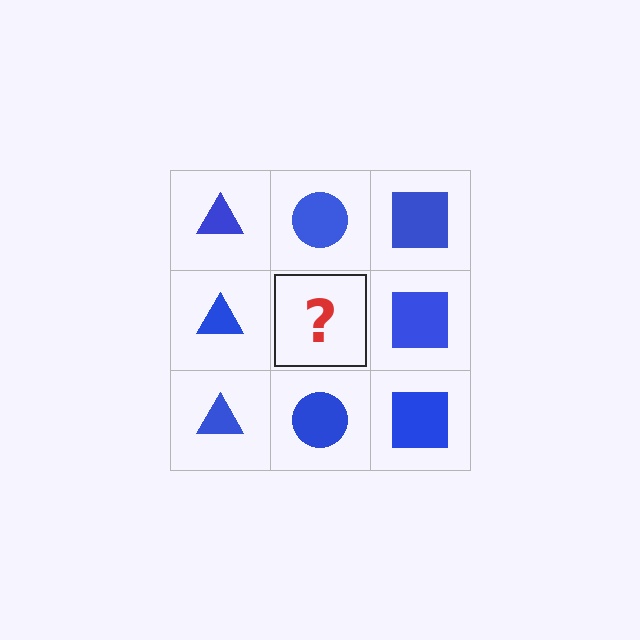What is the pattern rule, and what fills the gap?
The rule is that each column has a consistent shape. The gap should be filled with a blue circle.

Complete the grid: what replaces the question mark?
The question mark should be replaced with a blue circle.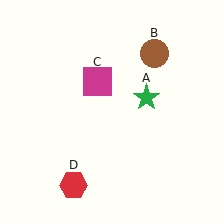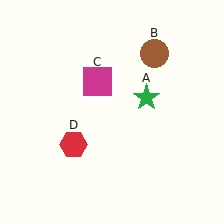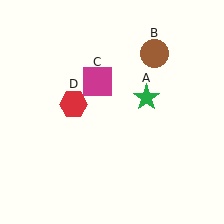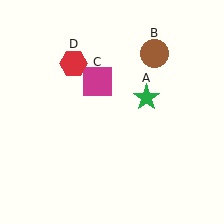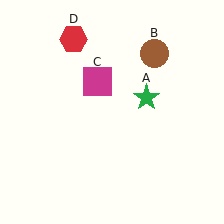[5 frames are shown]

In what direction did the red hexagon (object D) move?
The red hexagon (object D) moved up.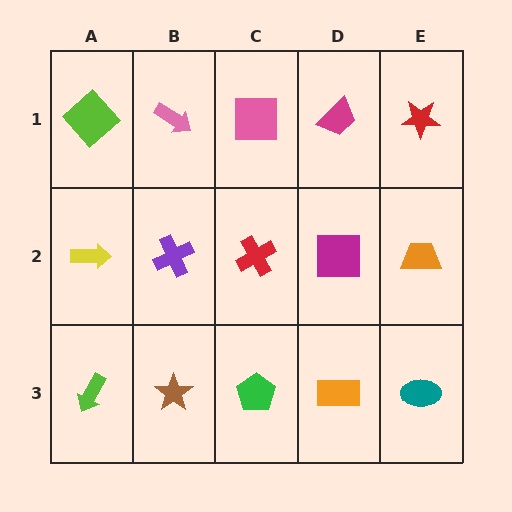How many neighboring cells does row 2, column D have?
4.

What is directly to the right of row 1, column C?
A magenta trapezoid.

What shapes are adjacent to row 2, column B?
A pink arrow (row 1, column B), a brown star (row 3, column B), a yellow arrow (row 2, column A), a red cross (row 2, column C).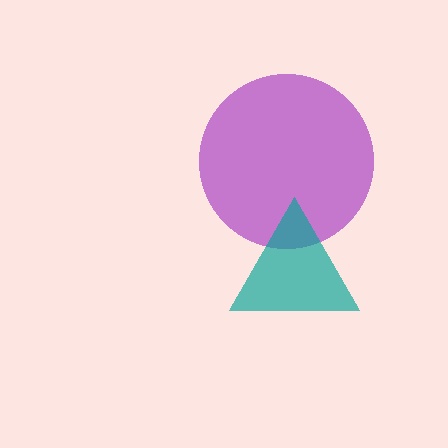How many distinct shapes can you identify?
There are 2 distinct shapes: a purple circle, a teal triangle.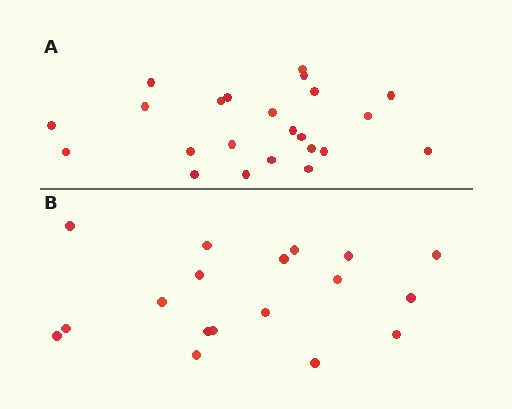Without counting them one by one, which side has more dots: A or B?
Region A (the top region) has more dots.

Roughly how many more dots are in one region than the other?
Region A has about 5 more dots than region B.